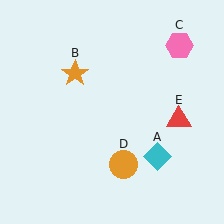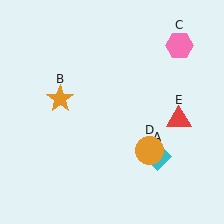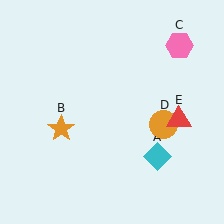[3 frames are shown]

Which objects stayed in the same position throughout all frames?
Cyan diamond (object A) and pink hexagon (object C) and red triangle (object E) remained stationary.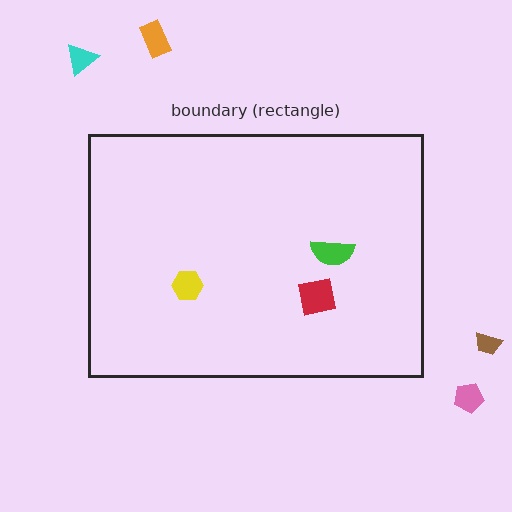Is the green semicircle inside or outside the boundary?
Inside.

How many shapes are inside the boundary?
3 inside, 4 outside.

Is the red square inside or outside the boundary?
Inside.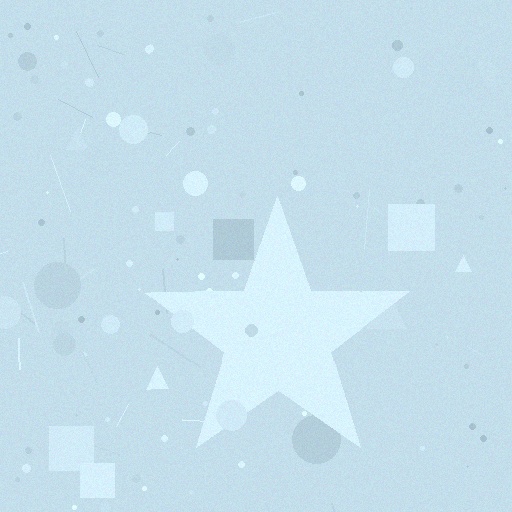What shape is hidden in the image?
A star is hidden in the image.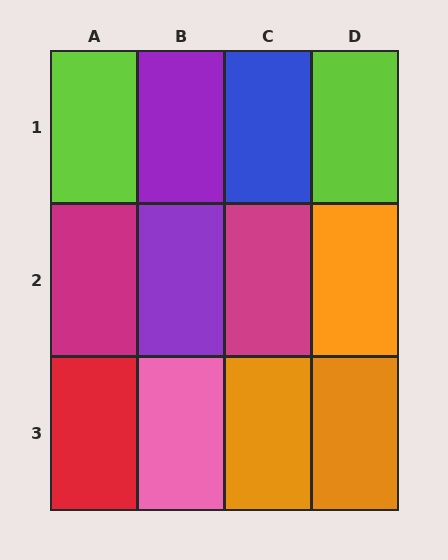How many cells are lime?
2 cells are lime.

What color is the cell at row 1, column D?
Lime.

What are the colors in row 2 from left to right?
Magenta, purple, magenta, orange.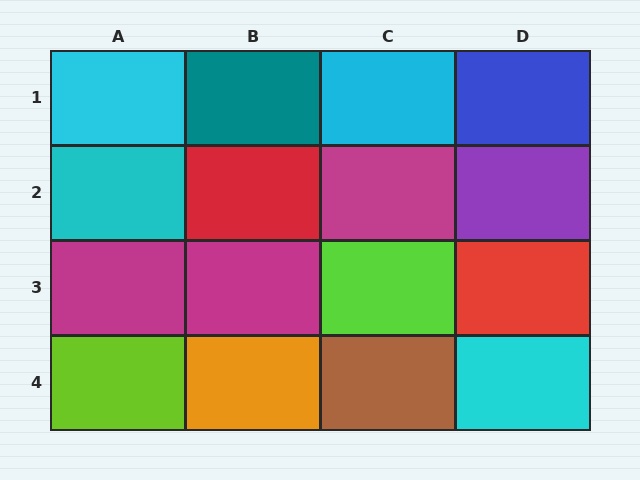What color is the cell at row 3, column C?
Lime.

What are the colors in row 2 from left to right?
Cyan, red, magenta, purple.